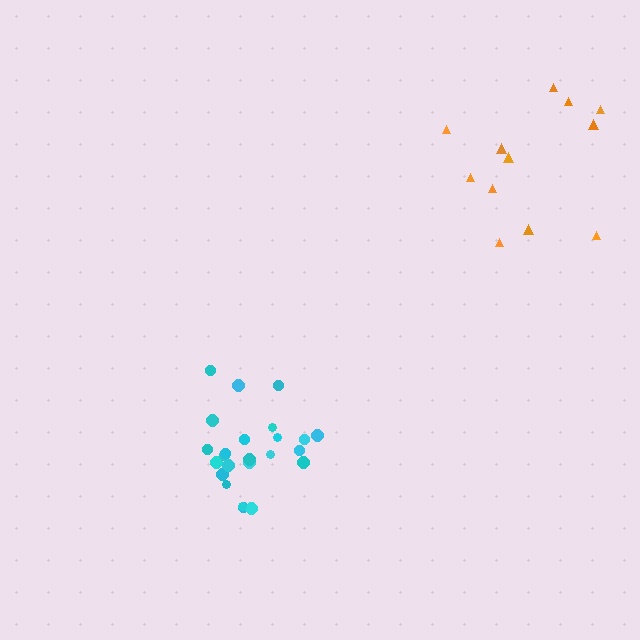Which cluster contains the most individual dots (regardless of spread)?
Cyan (24).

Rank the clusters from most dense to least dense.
cyan, orange.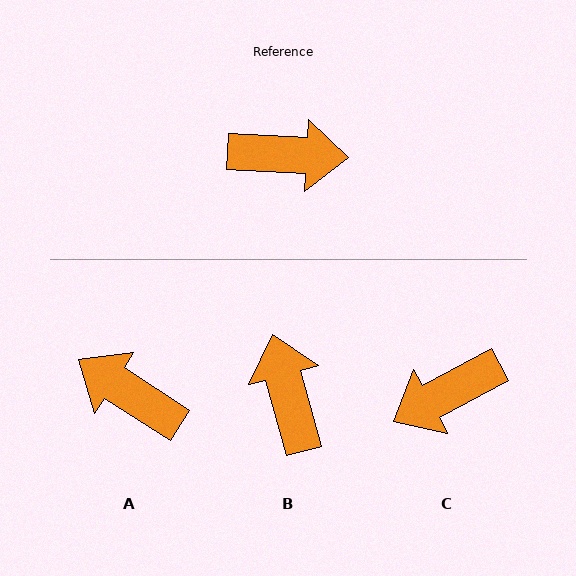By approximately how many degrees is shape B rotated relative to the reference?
Approximately 108 degrees counter-clockwise.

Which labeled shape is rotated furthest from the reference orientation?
A, about 150 degrees away.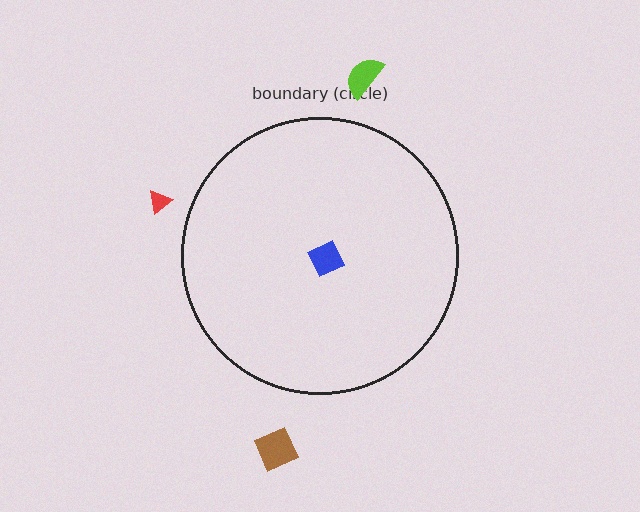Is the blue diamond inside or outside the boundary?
Inside.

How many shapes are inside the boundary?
1 inside, 3 outside.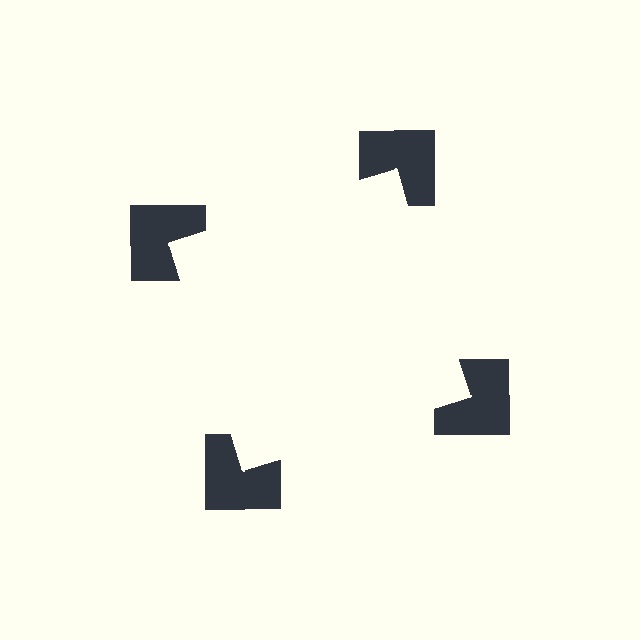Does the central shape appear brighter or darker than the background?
It typically appears slightly brighter than the background, even though no actual brightness change is drawn.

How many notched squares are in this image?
There are 4 — one at each vertex of the illusory square.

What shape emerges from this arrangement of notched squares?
An illusory square — its edges are inferred from the aligned wedge cuts in the notched squares, not physically drawn.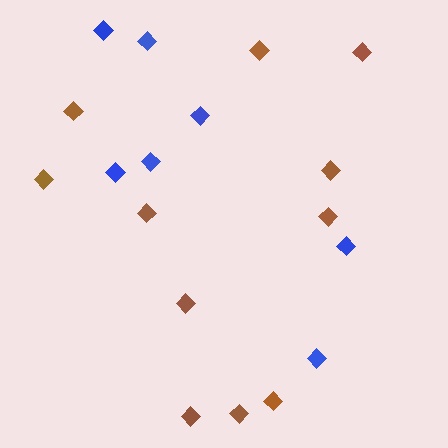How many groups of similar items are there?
There are 2 groups: one group of blue diamonds (7) and one group of brown diamonds (11).